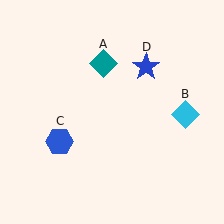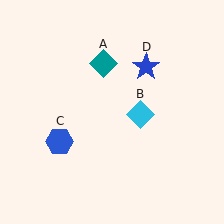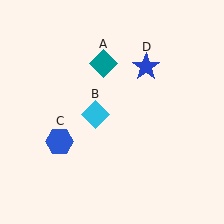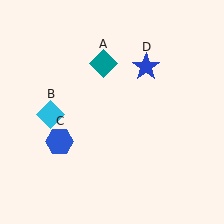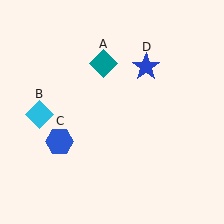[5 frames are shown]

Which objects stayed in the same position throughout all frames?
Teal diamond (object A) and blue hexagon (object C) and blue star (object D) remained stationary.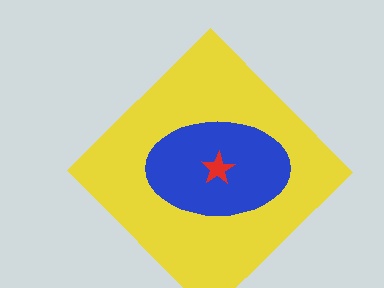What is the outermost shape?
The yellow diamond.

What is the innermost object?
The red star.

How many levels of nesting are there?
3.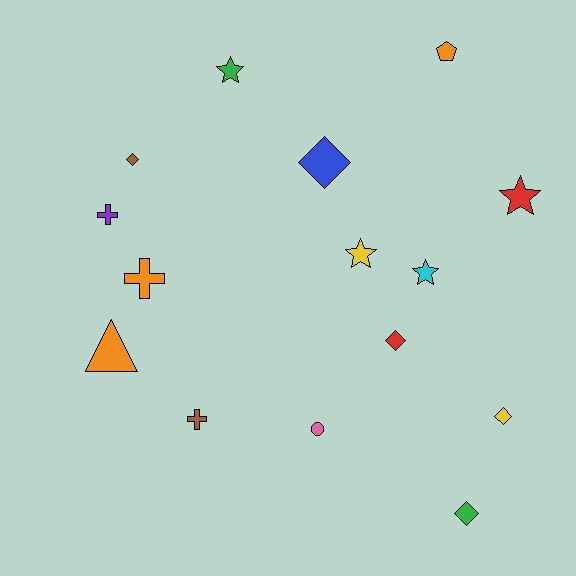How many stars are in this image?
There are 4 stars.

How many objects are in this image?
There are 15 objects.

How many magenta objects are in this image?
There are no magenta objects.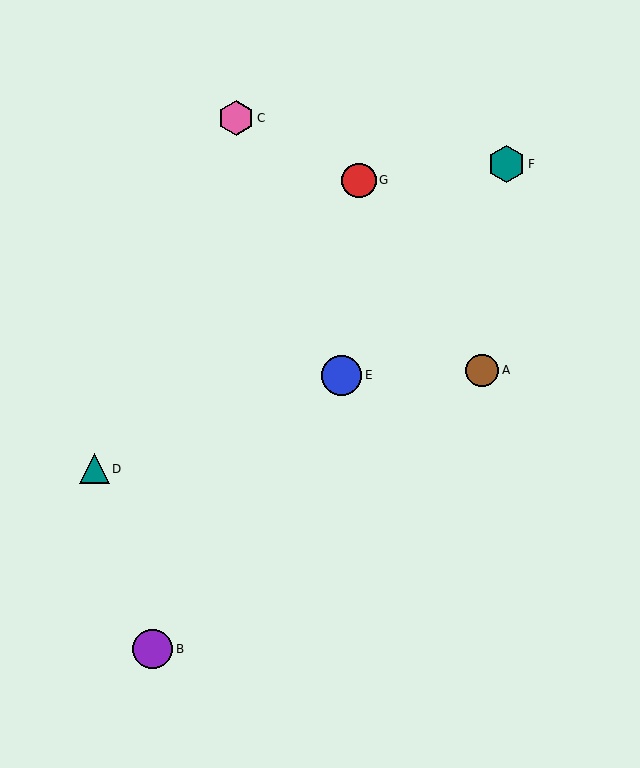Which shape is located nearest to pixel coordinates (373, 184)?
The red circle (labeled G) at (359, 180) is nearest to that location.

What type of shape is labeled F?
Shape F is a teal hexagon.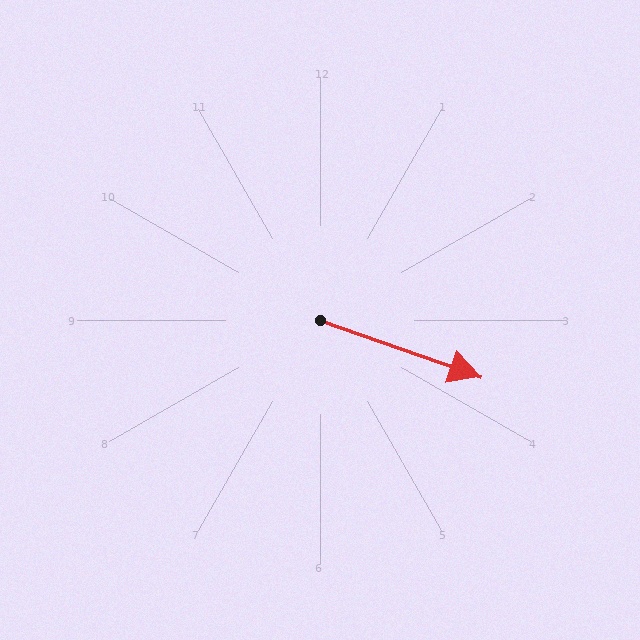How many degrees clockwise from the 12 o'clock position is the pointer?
Approximately 109 degrees.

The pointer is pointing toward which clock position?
Roughly 4 o'clock.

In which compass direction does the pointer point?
East.